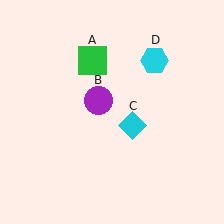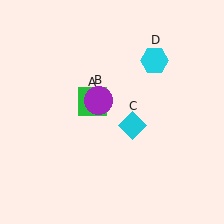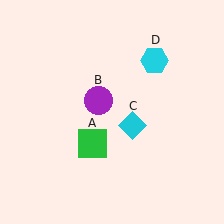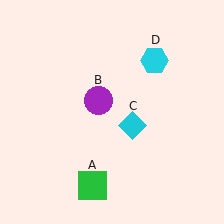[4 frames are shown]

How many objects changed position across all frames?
1 object changed position: green square (object A).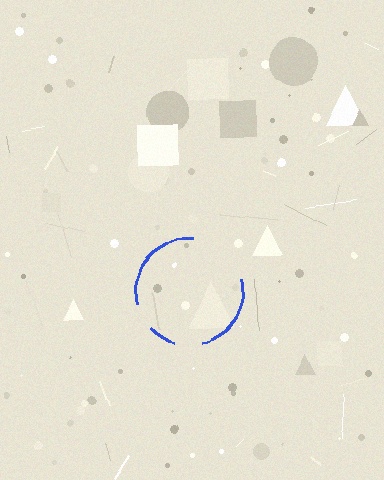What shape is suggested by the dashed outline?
The dashed outline suggests a circle.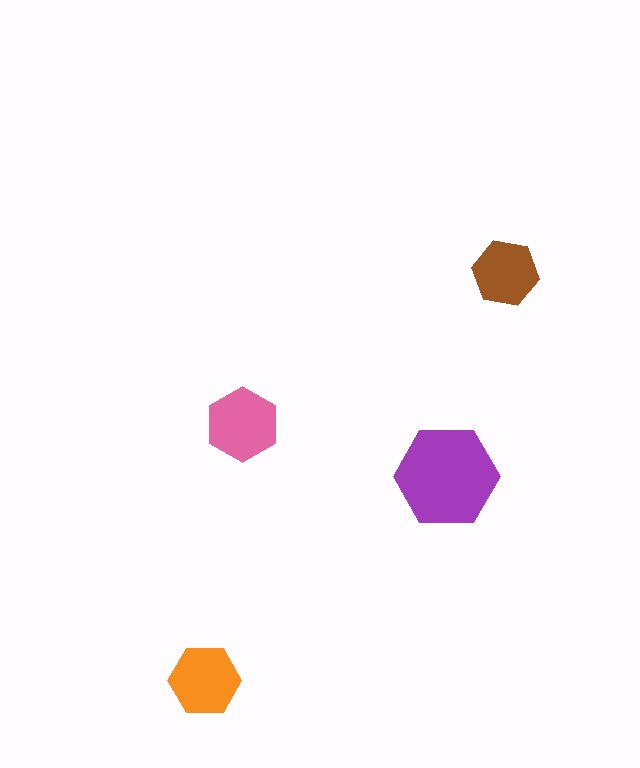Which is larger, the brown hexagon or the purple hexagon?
The purple one.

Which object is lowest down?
The orange hexagon is bottommost.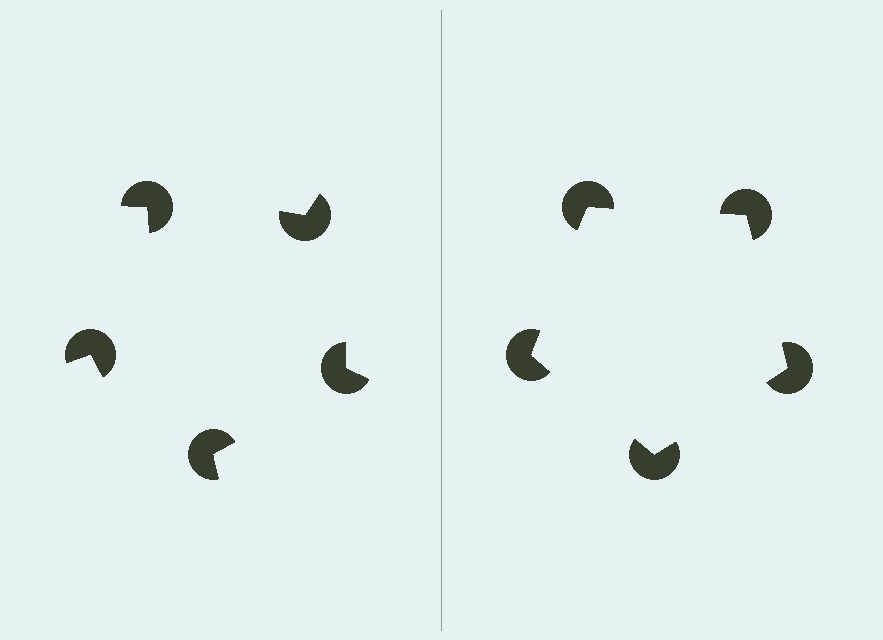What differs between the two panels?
The pac-man discs are positioned identically on both sides; only the wedge orientations differ. On the right they align to a pentagon; on the left they are misaligned.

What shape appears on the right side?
An illusory pentagon.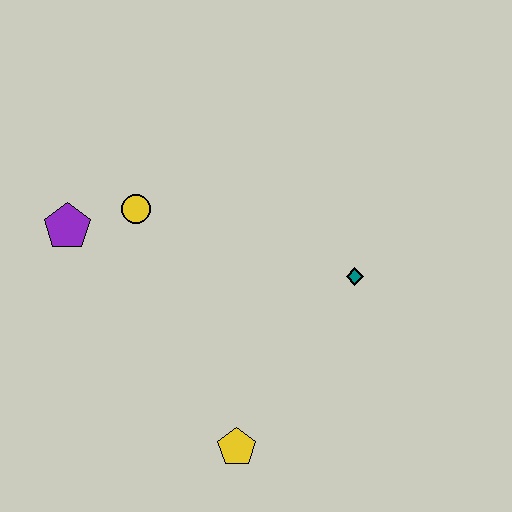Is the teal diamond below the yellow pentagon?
No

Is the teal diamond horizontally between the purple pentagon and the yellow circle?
No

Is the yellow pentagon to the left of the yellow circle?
No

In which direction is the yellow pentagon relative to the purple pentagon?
The yellow pentagon is below the purple pentagon.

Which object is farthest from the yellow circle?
The yellow pentagon is farthest from the yellow circle.